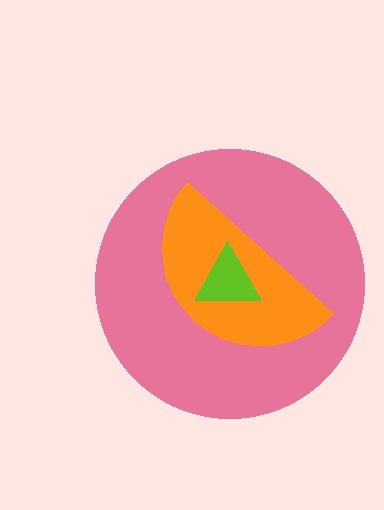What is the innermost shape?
The lime triangle.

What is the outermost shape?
The pink circle.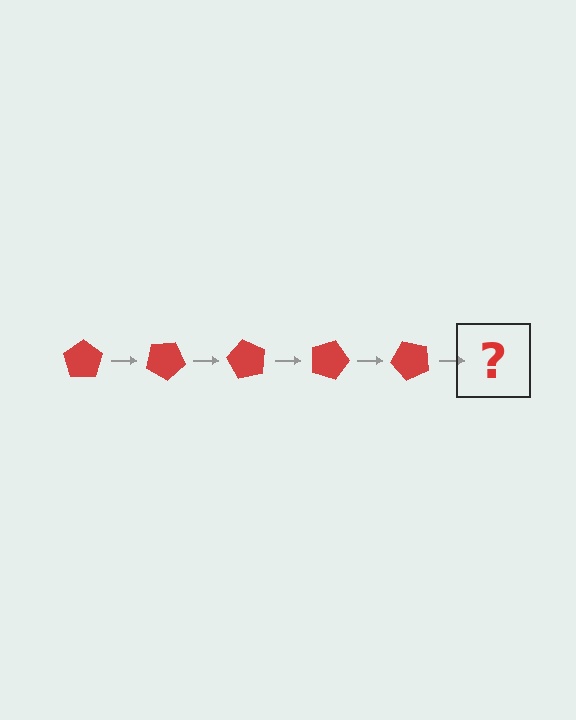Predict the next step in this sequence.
The next step is a red pentagon rotated 150 degrees.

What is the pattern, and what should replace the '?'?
The pattern is that the pentagon rotates 30 degrees each step. The '?' should be a red pentagon rotated 150 degrees.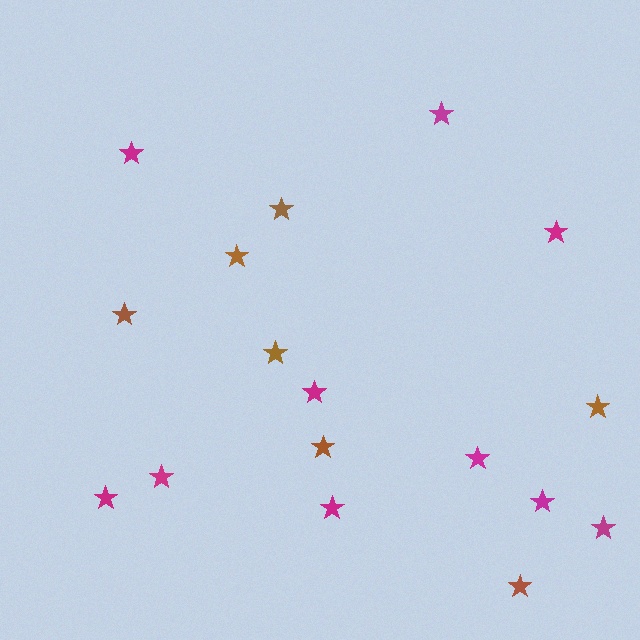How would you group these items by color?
There are 2 groups: one group of brown stars (7) and one group of magenta stars (10).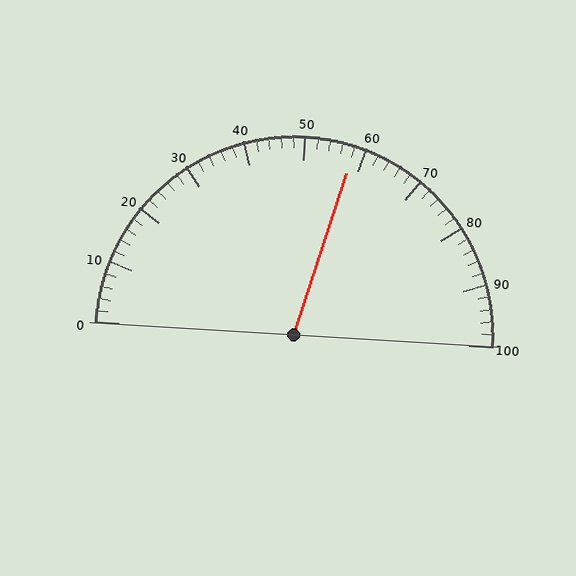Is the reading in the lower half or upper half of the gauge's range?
The reading is in the upper half of the range (0 to 100).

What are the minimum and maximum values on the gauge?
The gauge ranges from 0 to 100.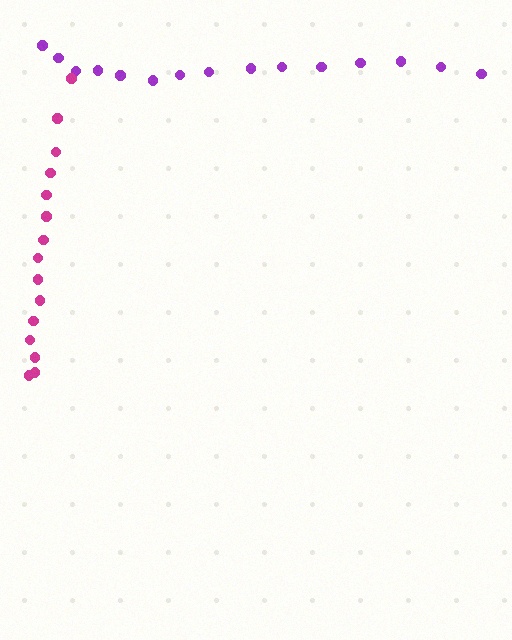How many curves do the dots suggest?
There are 2 distinct paths.